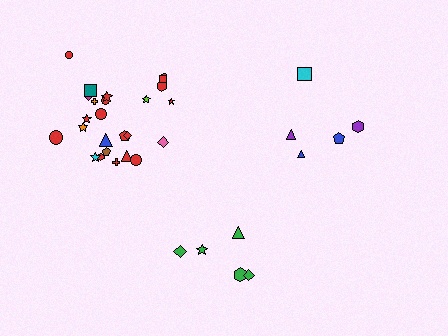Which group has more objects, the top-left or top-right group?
The top-left group.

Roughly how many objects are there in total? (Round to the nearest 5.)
Roughly 35 objects in total.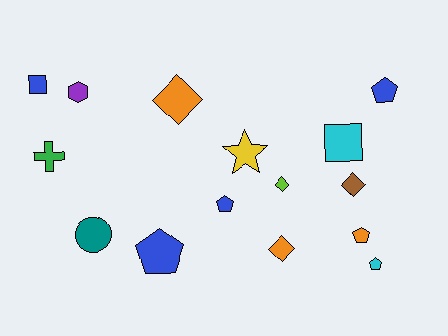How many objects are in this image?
There are 15 objects.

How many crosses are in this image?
There is 1 cross.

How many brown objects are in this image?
There is 1 brown object.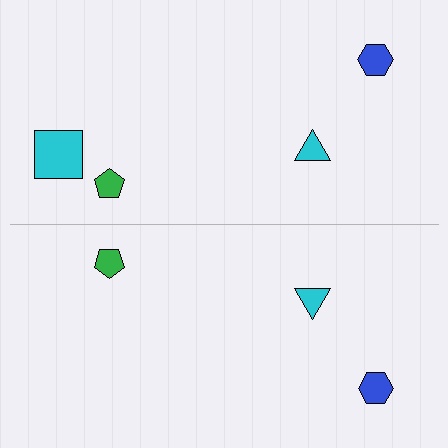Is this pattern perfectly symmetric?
No, the pattern is not perfectly symmetric. A cyan square is missing from the bottom side.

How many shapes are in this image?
There are 7 shapes in this image.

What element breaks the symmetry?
A cyan square is missing from the bottom side.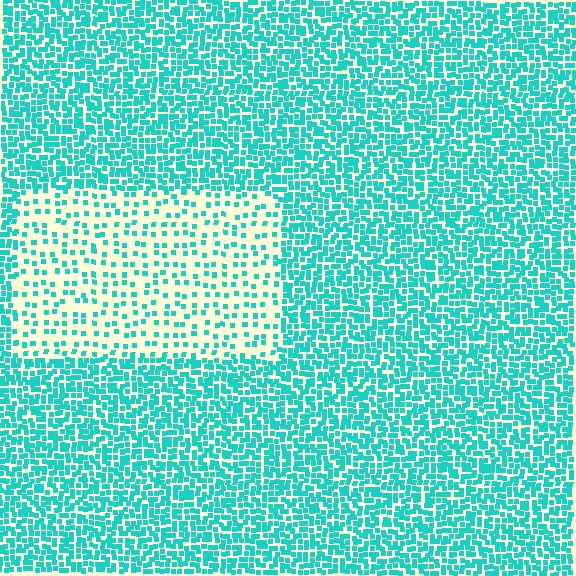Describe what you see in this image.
The image contains small cyan elements arranged at two different densities. A rectangle-shaped region is visible where the elements are less densely packed than the surrounding area.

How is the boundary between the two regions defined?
The boundary is defined by a change in element density (approximately 2.8x ratio). All elements are the same color, size, and shape.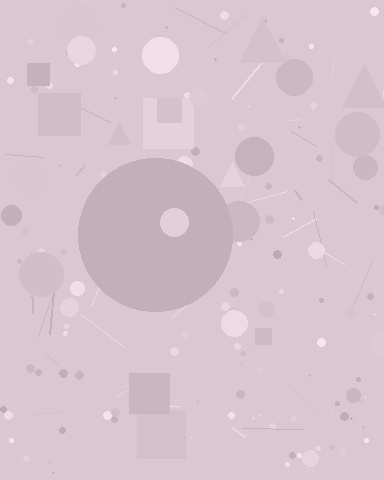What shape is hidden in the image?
A circle is hidden in the image.